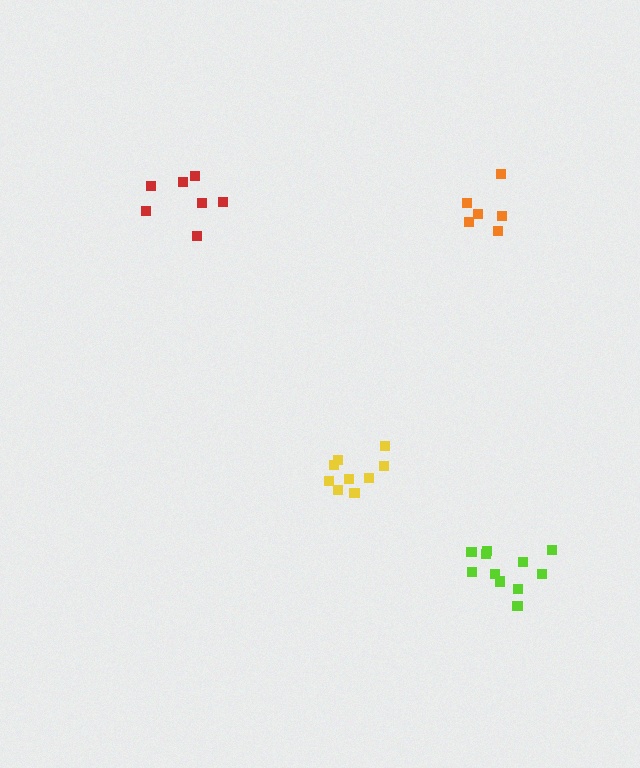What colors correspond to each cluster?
The clusters are colored: orange, red, lime, yellow.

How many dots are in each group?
Group 1: 6 dots, Group 2: 7 dots, Group 3: 11 dots, Group 4: 9 dots (33 total).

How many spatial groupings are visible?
There are 4 spatial groupings.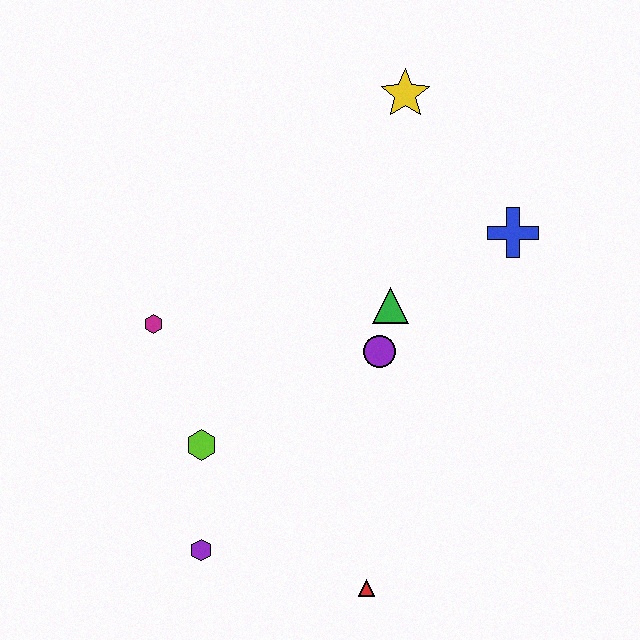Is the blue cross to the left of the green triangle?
No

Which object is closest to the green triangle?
The purple circle is closest to the green triangle.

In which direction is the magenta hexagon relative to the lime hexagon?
The magenta hexagon is above the lime hexagon.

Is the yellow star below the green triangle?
No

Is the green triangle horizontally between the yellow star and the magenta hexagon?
Yes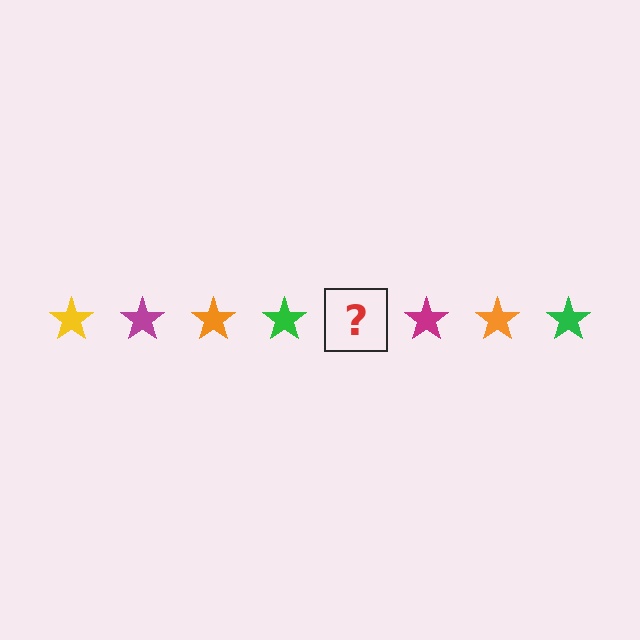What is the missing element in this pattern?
The missing element is a yellow star.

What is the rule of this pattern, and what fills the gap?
The rule is that the pattern cycles through yellow, magenta, orange, green stars. The gap should be filled with a yellow star.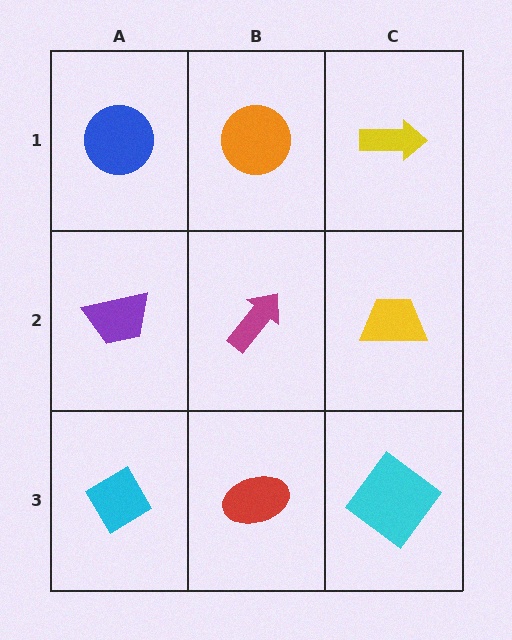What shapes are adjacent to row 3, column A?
A purple trapezoid (row 2, column A), a red ellipse (row 3, column B).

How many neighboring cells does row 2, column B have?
4.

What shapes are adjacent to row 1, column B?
A magenta arrow (row 2, column B), a blue circle (row 1, column A), a yellow arrow (row 1, column C).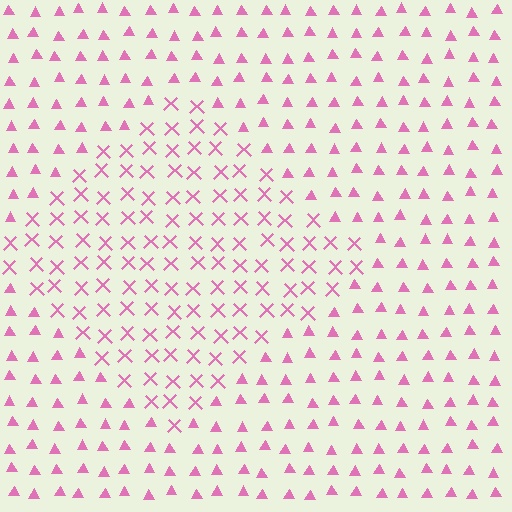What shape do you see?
I see a diamond.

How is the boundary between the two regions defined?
The boundary is defined by a change in element shape: X marks inside vs. triangles outside. All elements share the same color and spacing.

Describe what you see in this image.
The image is filled with small pink elements arranged in a uniform grid. A diamond-shaped region contains X marks, while the surrounding area contains triangles. The boundary is defined purely by the change in element shape.